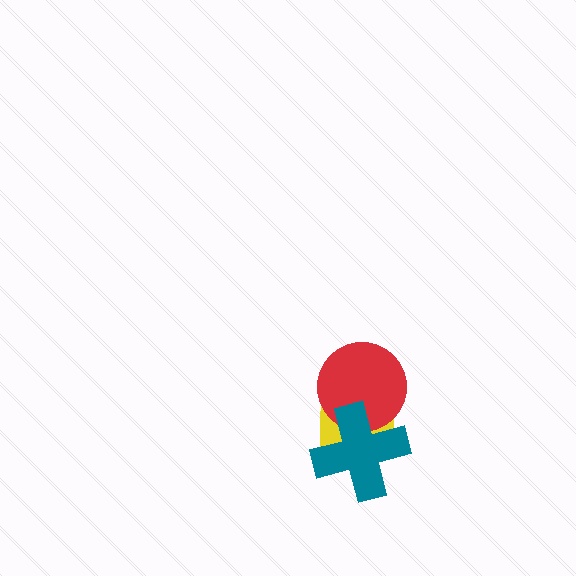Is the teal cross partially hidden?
No, no other shape covers it.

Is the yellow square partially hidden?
Yes, it is partially covered by another shape.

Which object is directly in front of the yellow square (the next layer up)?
The red circle is directly in front of the yellow square.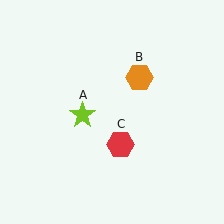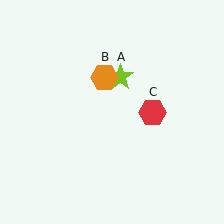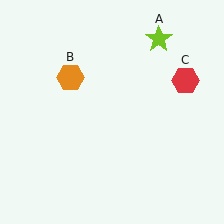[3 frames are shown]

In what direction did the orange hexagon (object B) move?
The orange hexagon (object B) moved left.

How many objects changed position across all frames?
3 objects changed position: lime star (object A), orange hexagon (object B), red hexagon (object C).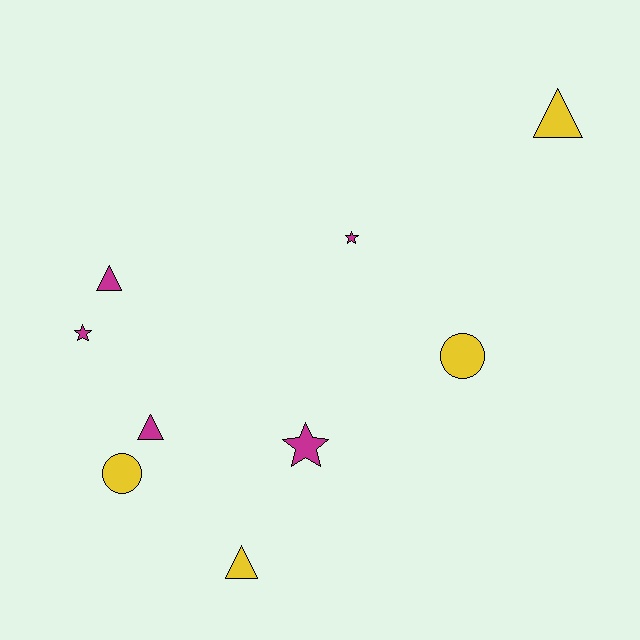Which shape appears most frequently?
Triangle, with 4 objects.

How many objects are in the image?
There are 9 objects.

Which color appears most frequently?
Magenta, with 5 objects.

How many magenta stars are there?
There are 3 magenta stars.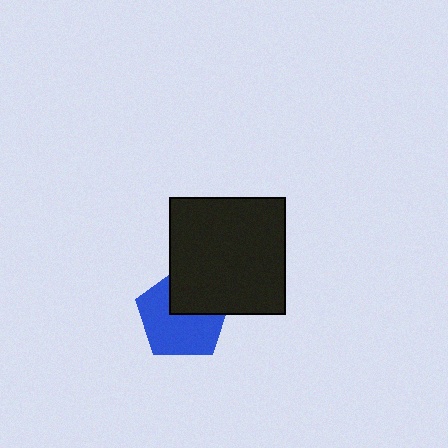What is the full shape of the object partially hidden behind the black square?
The partially hidden object is a blue pentagon.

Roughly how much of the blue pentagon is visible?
About half of it is visible (roughly 63%).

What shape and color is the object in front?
The object in front is a black square.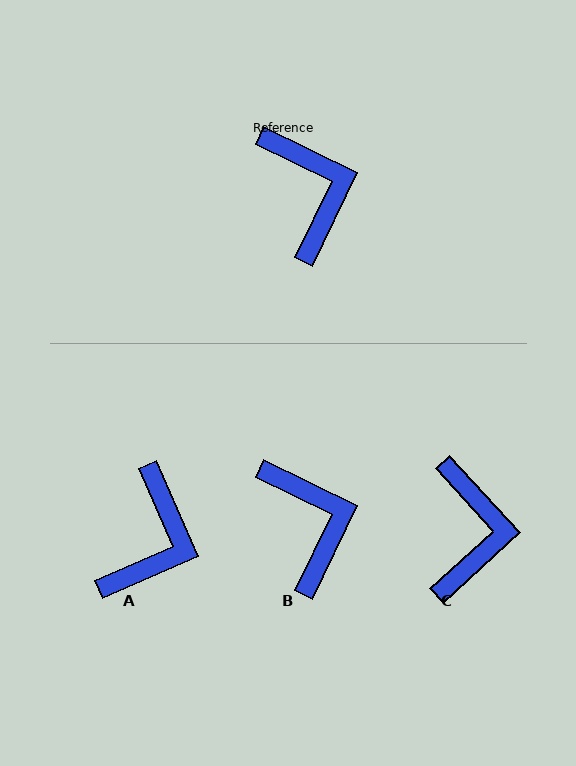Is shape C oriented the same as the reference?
No, it is off by about 22 degrees.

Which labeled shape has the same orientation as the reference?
B.